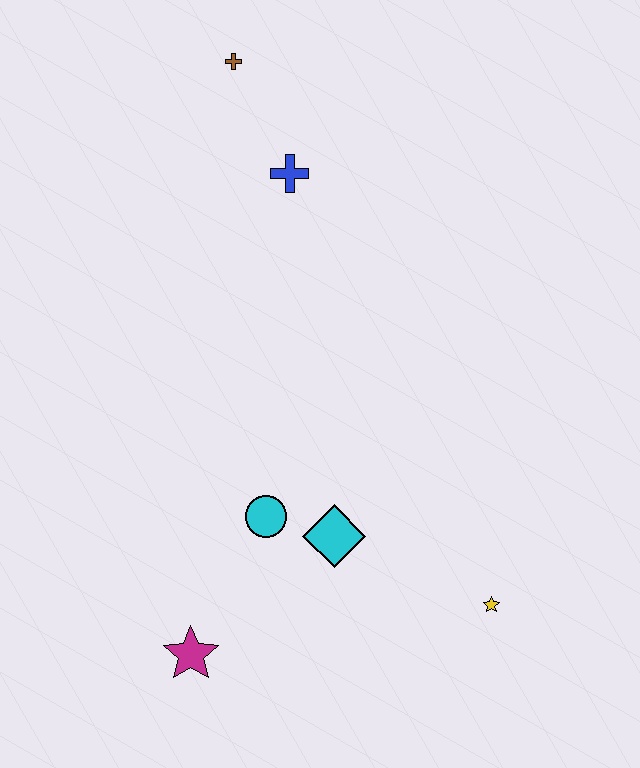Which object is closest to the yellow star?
The cyan diamond is closest to the yellow star.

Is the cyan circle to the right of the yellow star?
No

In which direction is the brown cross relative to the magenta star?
The brown cross is above the magenta star.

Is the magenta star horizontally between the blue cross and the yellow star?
No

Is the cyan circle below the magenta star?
No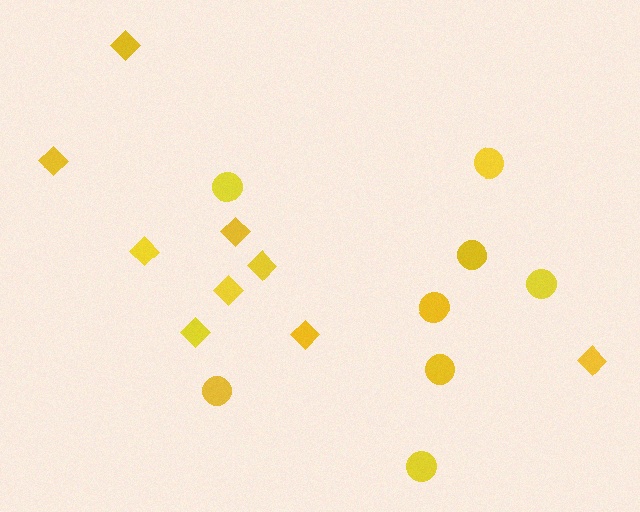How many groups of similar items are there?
There are 2 groups: one group of circles (8) and one group of diamonds (9).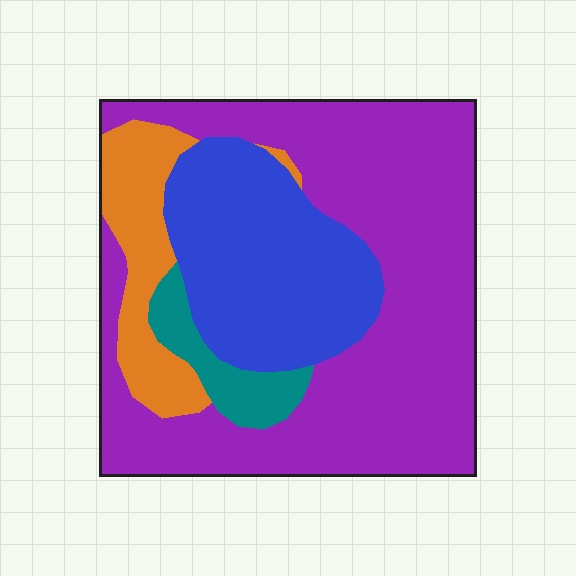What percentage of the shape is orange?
Orange covers roughly 10% of the shape.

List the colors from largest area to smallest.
From largest to smallest: purple, blue, orange, teal.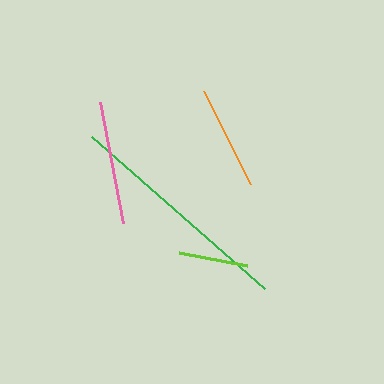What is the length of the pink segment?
The pink segment is approximately 124 pixels long.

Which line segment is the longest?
The green line is the longest at approximately 230 pixels.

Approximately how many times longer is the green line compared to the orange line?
The green line is approximately 2.2 times the length of the orange line.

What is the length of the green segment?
The green segment is approximately 230 pixels long.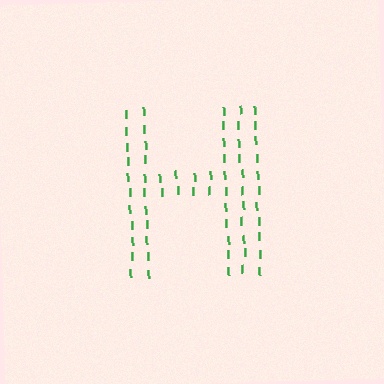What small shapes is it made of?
It is made of small letter I's.